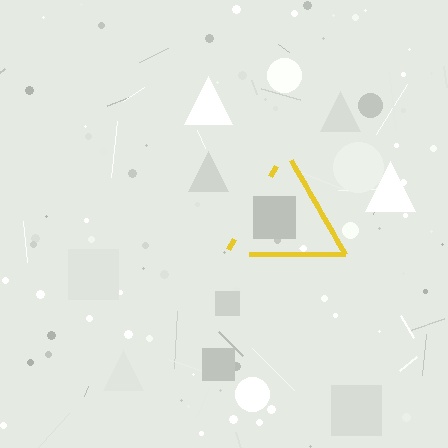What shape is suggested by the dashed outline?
The dashed outline suggests a triangle.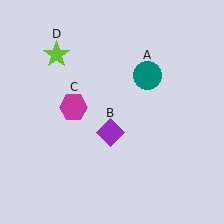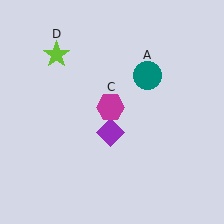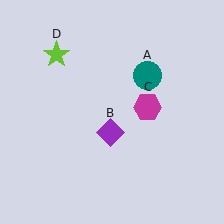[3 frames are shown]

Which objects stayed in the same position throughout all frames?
Teal circle (object A) and purple diamond (object B) and lime star (object D) remained stationary.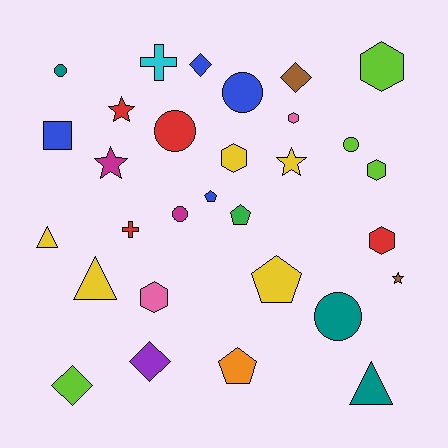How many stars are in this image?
There are 4 stars.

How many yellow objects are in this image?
There are 5 yellow objects.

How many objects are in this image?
There are 30 objects.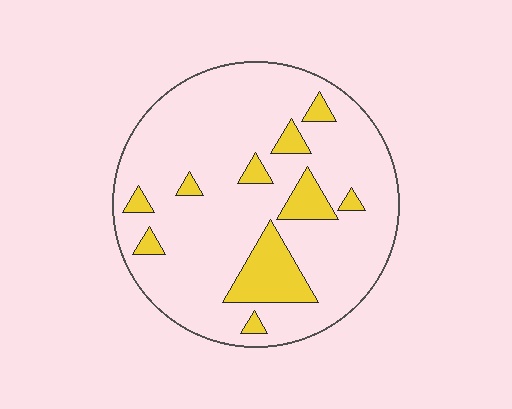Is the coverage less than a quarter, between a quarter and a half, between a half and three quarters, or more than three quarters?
Less than a quarter.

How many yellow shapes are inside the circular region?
10.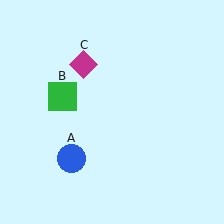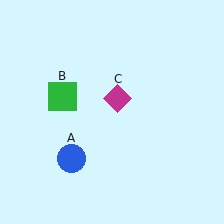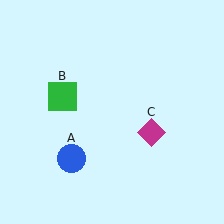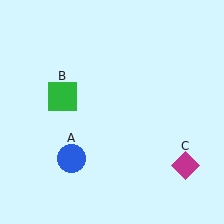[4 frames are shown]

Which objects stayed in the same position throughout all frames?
Blue circle (object A) and green square (object B) remained stationary.